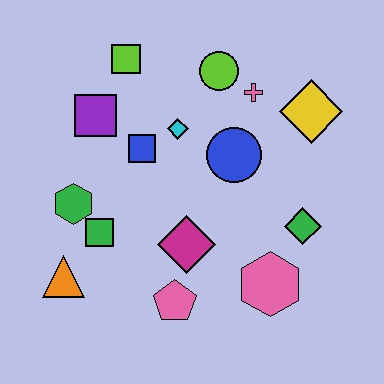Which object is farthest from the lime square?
The pink hexagon is farthest from the lime square.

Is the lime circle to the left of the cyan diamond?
No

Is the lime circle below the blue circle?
No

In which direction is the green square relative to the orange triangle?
The green square is above the orange triangle.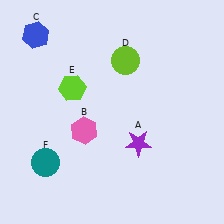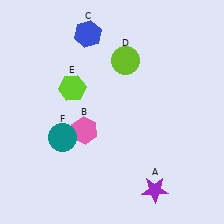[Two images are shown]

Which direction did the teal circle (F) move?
The teal circle (F) moved up.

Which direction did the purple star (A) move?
The purple star (A) moved down.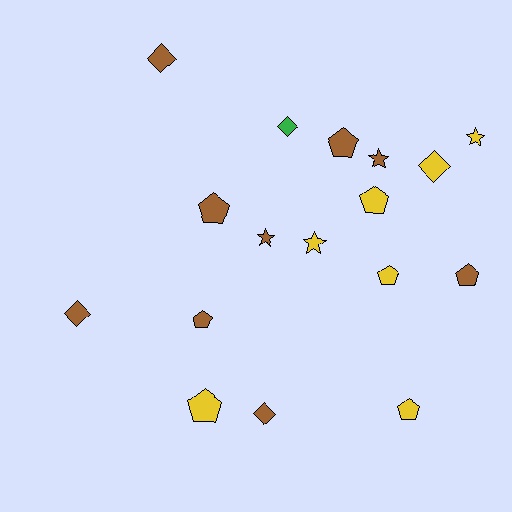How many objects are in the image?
There are 17 objects.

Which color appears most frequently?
Brown, with 9 objects.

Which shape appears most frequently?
Pentagon, with 8 objects.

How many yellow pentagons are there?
There are 4 yellow pentagons.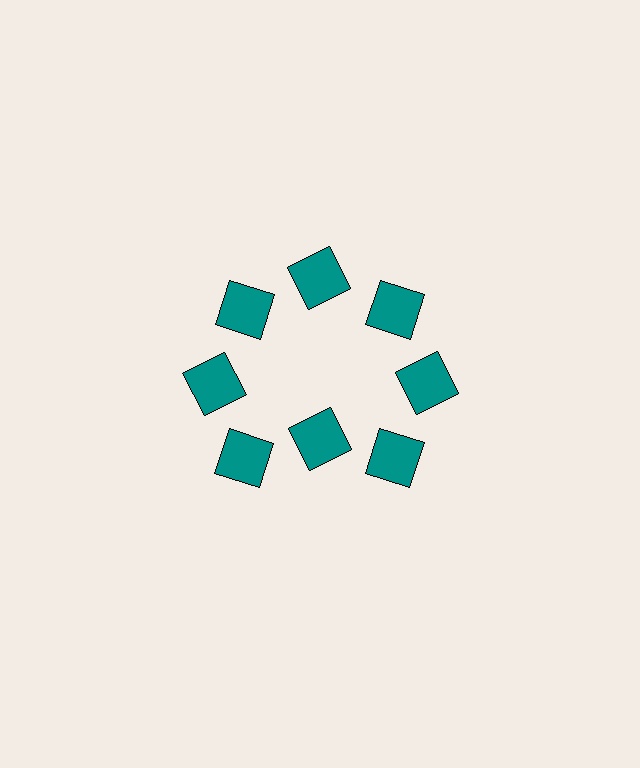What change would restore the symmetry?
The symmetry would be restored by moving it outward, back onto the ring so that all 8 squares sit at equal angles and equal distance from the center.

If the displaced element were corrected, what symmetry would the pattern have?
It would have 8-fold rotational symmetry — the pattern would map onto itself every 45 degrees.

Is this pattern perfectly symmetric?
No. The 8 teal squares are arranged in a ring, but one element near the 6 o'clock position is pulled inward toward the center, breaking the 8-fold rotational symmetry.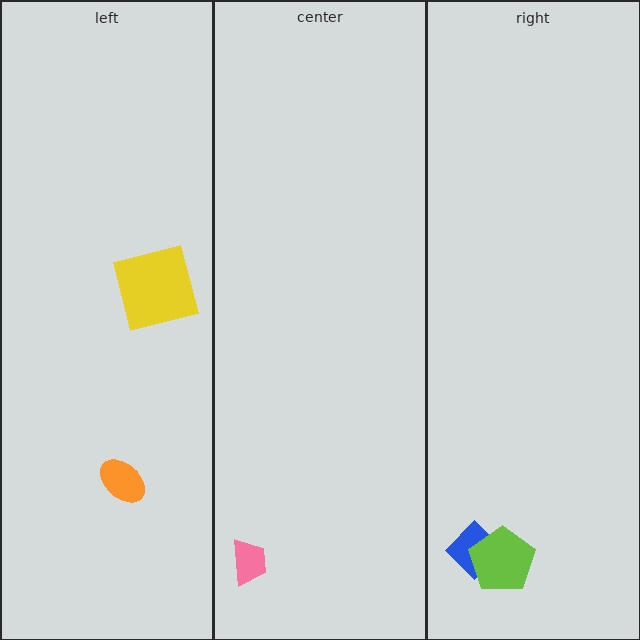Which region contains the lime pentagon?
The right region.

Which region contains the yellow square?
The left region.